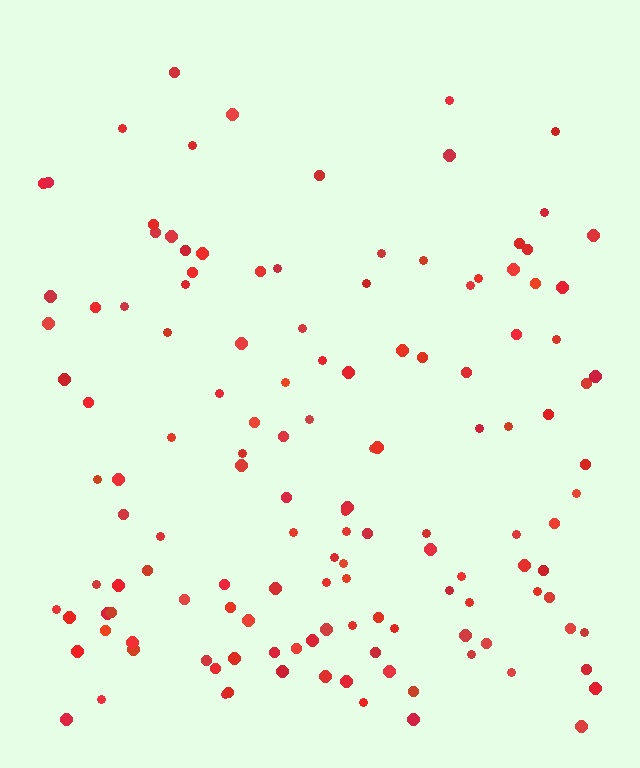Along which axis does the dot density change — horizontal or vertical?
Vertical.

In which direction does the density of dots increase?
From top to bottom, with the bottom side densest.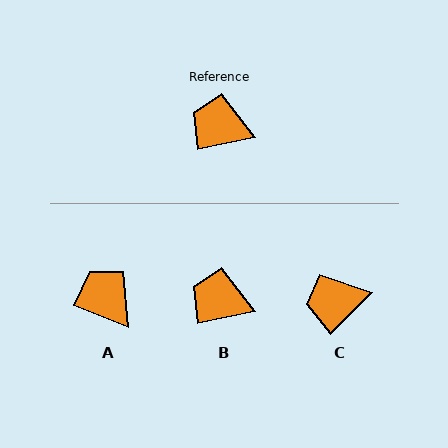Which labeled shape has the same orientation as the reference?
B.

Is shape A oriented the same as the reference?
No, it is off by about 32 degrees.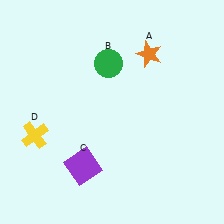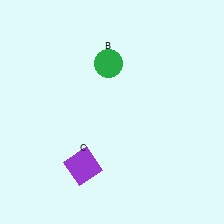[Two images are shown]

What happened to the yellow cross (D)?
The yellow cross (D) was removed in Image 2. It was in the bottom-left area of Image 1.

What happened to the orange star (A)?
The orange star (A) was removed in Image 2. It was in the top-right area of Image 1.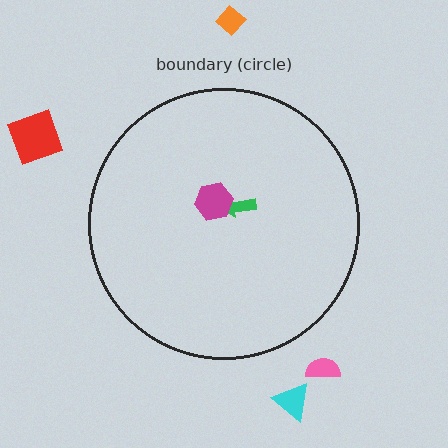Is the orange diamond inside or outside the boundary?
Outside.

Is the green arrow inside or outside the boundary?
Inside.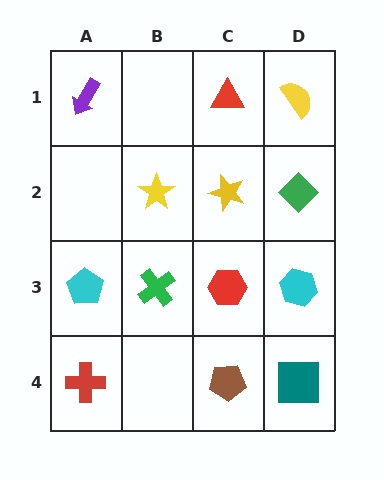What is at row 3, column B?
A green cross.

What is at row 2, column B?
A yellow star.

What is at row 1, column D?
A yellow semicircle.